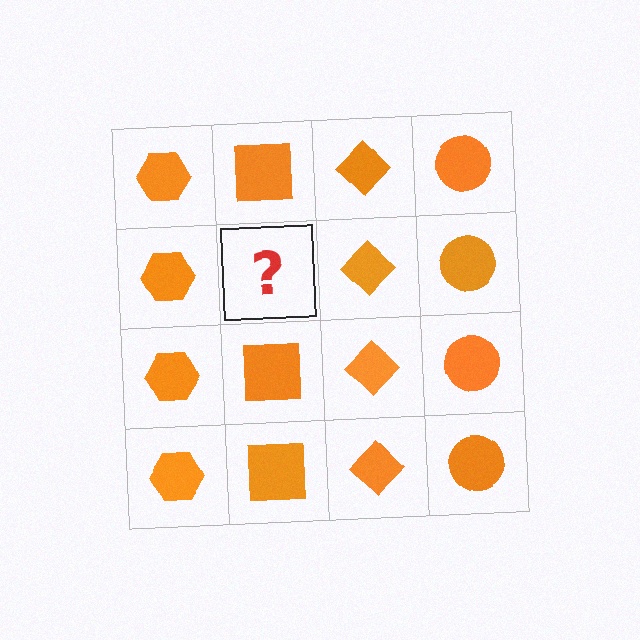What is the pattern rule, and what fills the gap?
The rule is that each column has a consistent shape. The gap should be filled with an orange square.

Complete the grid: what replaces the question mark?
The question mark should be replaced with an orange square.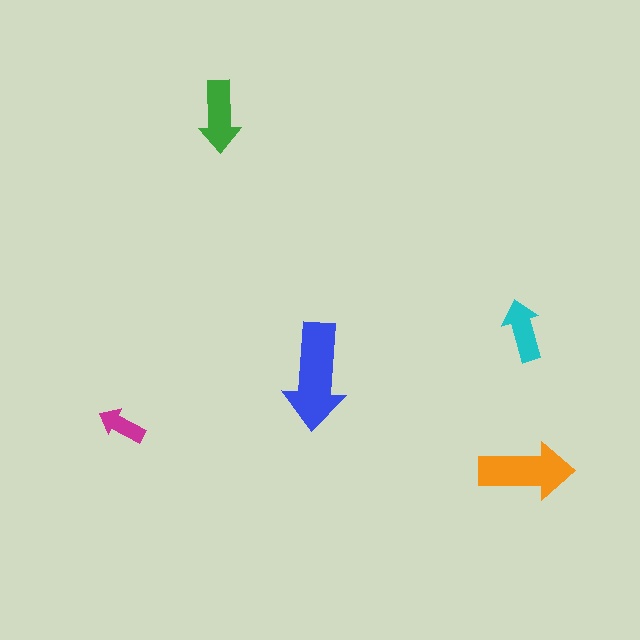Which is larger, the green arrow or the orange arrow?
The orange one.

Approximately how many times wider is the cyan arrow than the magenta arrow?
About 1.5 times wider.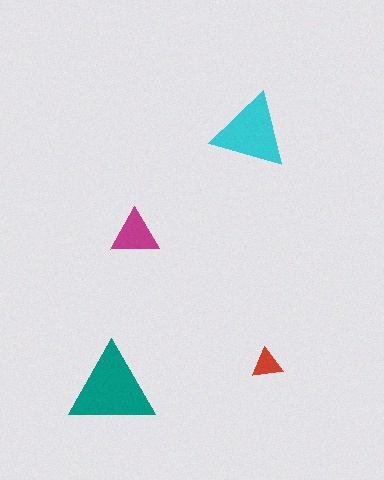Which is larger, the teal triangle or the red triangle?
The teal one.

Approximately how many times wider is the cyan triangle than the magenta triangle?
About 1.5 times wider.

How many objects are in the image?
There are 4 objects in the image.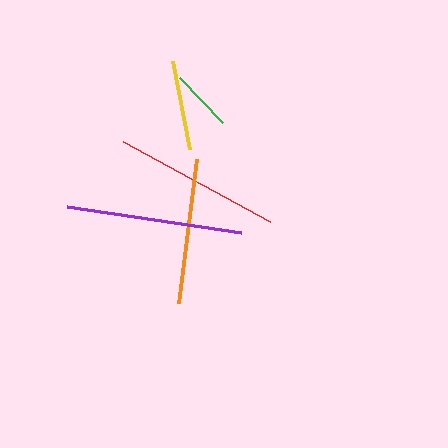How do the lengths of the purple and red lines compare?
The purple and red lines are approximately the same length.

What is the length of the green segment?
The green segment is approximately 62 pixels long.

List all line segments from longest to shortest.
From longest to shortest: purple, red, orange, yellow, green.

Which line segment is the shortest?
The green line is the shortest at approximately 62 pixels.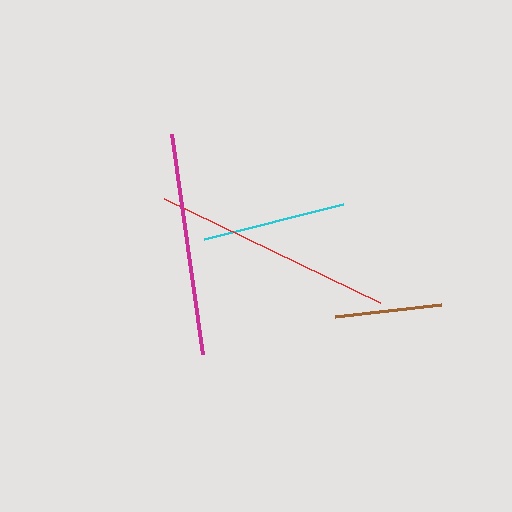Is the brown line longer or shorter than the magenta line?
The magenta line is longer than the brown line.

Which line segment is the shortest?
The brown line is the shortest at approximately 107 pixels.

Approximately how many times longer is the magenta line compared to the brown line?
The magenta line is approximately 2.1 times the length of the brown line.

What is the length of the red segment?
The red segment is approximately 240 pixels long.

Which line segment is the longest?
The red line is the longest at approximately 240 pixels.